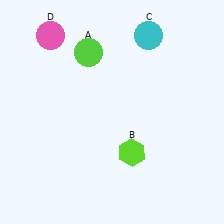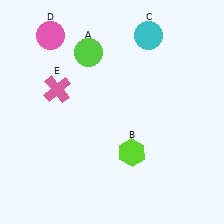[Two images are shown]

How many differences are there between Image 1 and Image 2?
There is 1 difference between the two images.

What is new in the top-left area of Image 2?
A pink cross (E) was added in the top-left area of Image 2.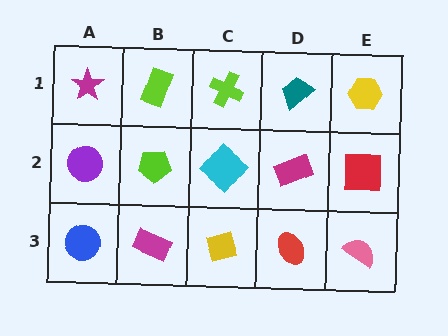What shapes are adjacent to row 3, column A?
A purple circle (row 2, column A), a magenta rectangle (row 3, column B).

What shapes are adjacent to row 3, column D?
A magenta rectangle (row 2, column D), a yellow diamond (row 3, column C), a pink semicircle (row 3, column E).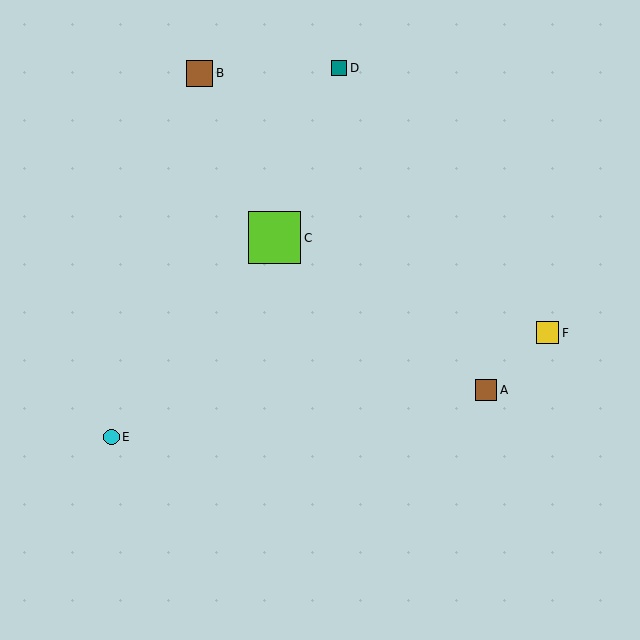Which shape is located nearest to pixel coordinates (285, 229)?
The lime square (labeled C) at (275, 238) is nearest to that location.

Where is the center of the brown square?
The center of the brown square is at (199, 73).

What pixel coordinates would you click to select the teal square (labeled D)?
Click at (339, 68) to select the teal square D.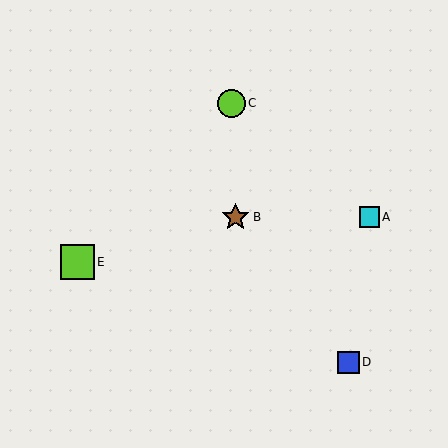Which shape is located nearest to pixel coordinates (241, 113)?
The lime circle (labeled C) at (232, 103) is nearest to that location.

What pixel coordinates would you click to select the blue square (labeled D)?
Click at (348, 362) to select the blue square D.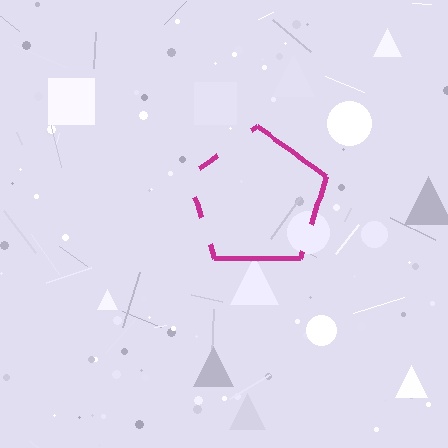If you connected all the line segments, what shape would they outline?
They would outline a pentagon.